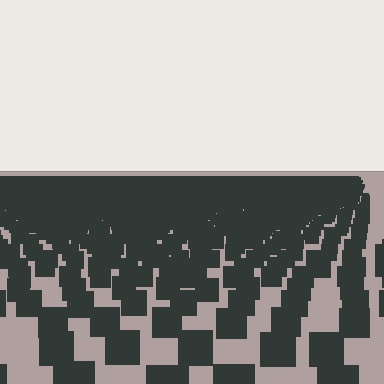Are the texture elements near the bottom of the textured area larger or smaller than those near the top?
Larger. Near the bottom, elements are closer to the viewer and appear at a bigger on-screen size.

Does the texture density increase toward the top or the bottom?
Density increases toward the top.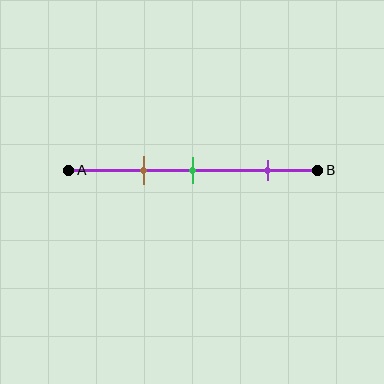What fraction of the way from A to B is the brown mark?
The brown mark is approximately 30% (0.3) of the way from A to B.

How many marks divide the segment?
There are 3 marks dividing the segment.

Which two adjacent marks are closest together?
The brown and green marks are the closest adjacent pair.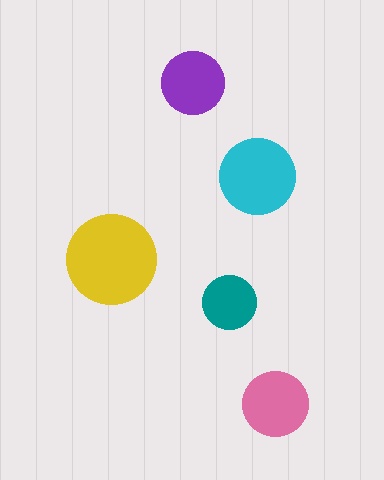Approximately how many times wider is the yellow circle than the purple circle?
About 1.5 times wider.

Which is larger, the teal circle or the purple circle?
The purple one.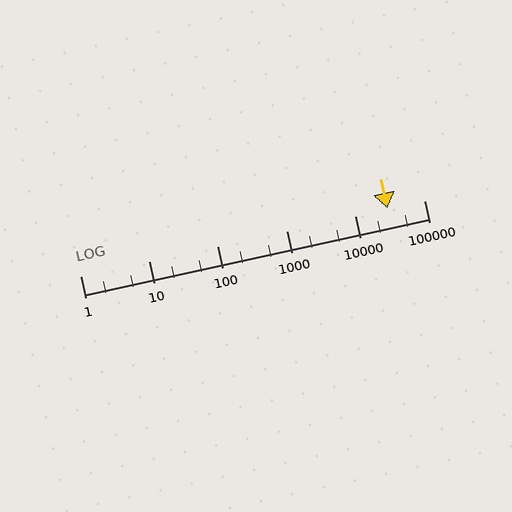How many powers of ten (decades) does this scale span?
The scale spans 5 decades, from 1 to 100000.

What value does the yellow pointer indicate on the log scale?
The pointer indicates approximately 29000.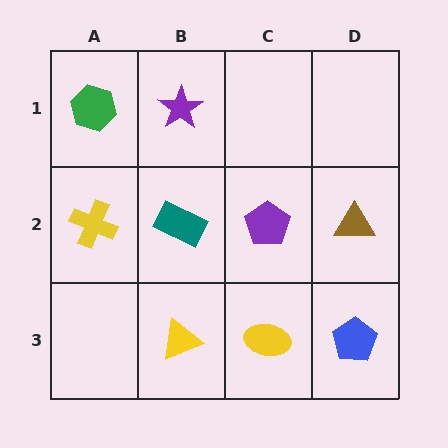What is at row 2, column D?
A brown triangle.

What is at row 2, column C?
A purple pentagon.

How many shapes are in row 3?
3 shapes.